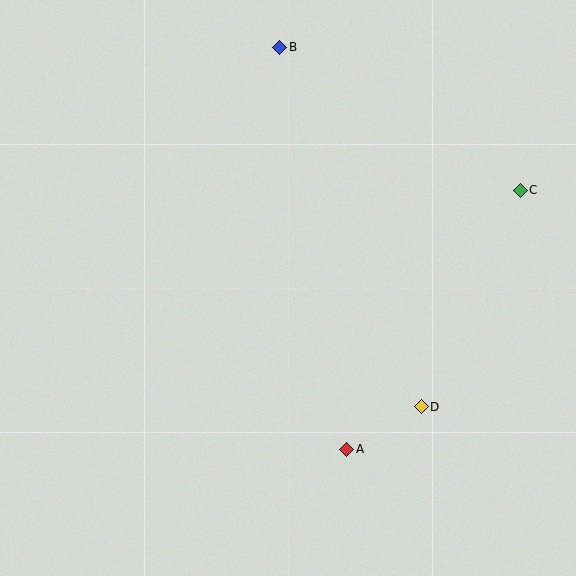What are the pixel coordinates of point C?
Point C is at (520, 190).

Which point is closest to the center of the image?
Point A at (347, 449) is closest to the center.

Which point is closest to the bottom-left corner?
Point A is closest to the bottom-left corner.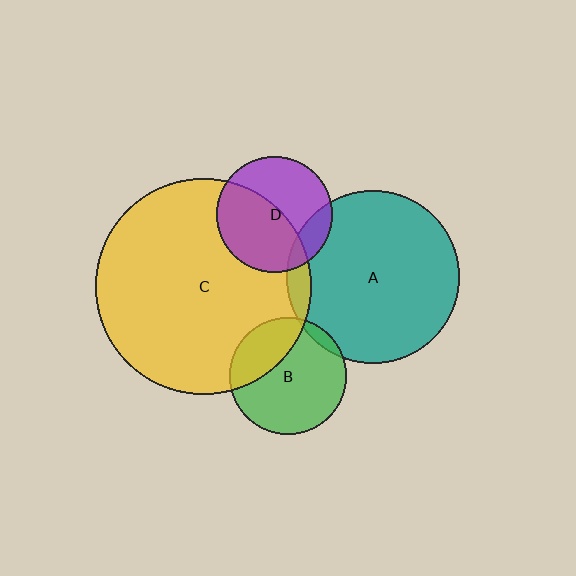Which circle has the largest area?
Circle C (yellow).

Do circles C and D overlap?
Yes.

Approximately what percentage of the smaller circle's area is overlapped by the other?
Approximately 50%.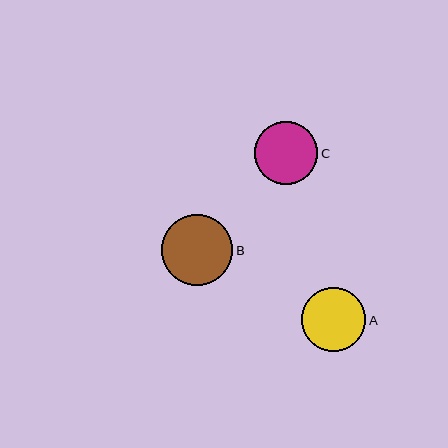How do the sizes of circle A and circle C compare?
Circle A and circle C are approximately the same size.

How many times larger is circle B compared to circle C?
Circle B is approximately 1.1 times the size of circle C.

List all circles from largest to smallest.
From largest to smallest: B, A, C.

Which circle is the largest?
Circle B is the largest with a size of approximately 72 pixels.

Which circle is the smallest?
Circle C is the smallest with a size of approximately 63 pixels.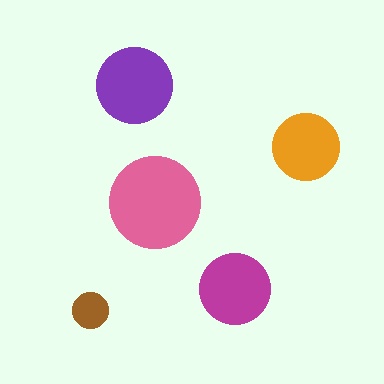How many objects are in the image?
There are 5 objects in the image.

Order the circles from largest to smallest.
the pink one, the purple one, the magenta one, the orange one, the brown one.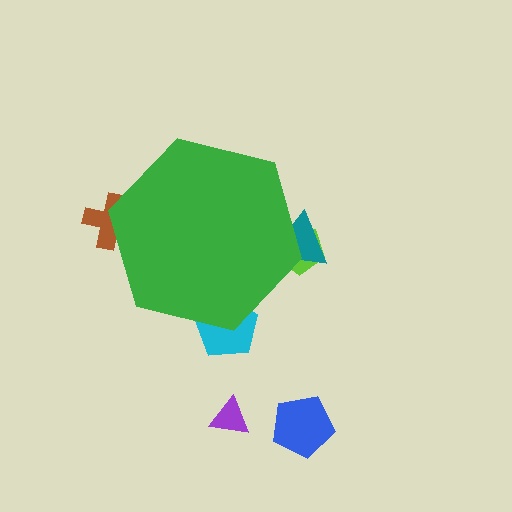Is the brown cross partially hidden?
Yes, the brown cross is partially hidden behind the green hexagon.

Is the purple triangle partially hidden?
No, the purple triangle is fully visible.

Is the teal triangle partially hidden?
Yes, the teal triangle is partially hidden behind the green hexagon.